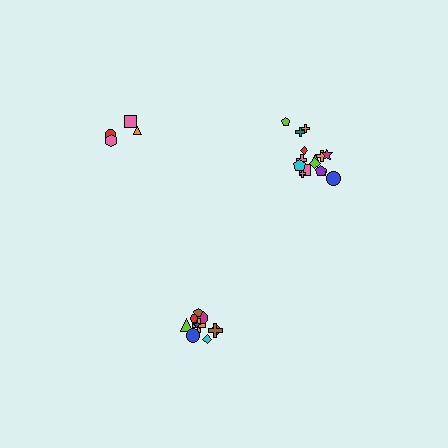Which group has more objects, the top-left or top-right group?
The top-right group.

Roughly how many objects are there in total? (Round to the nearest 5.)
Roughly 30 objects in total.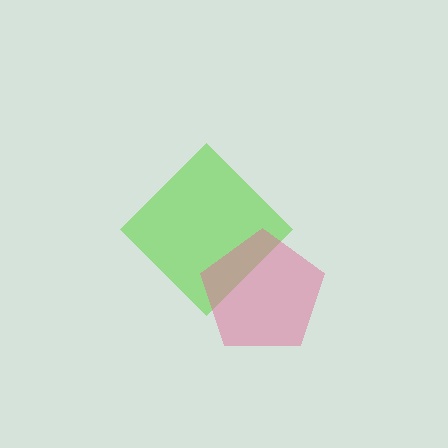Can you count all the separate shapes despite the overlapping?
Yes, there are 2 separate shapes.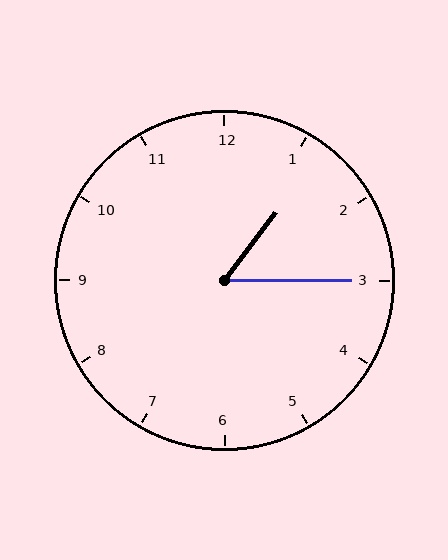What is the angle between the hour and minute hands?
Approximately 52 degrees.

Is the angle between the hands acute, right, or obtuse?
It is acute.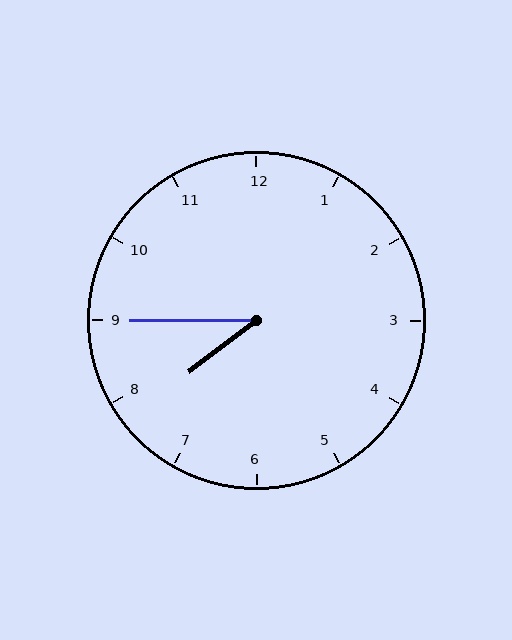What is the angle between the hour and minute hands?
Approximately 38 degrees.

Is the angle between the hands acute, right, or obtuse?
It is acute.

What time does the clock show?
7:45.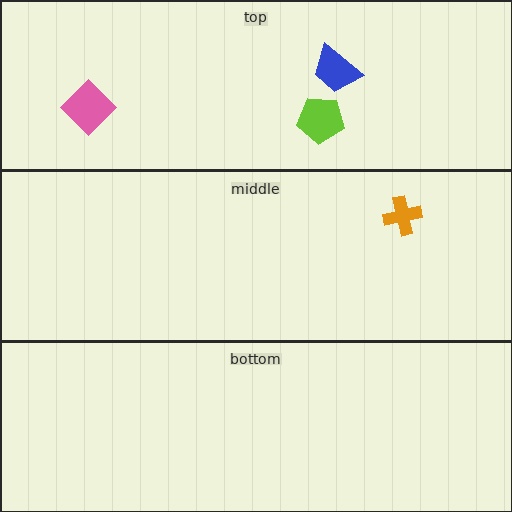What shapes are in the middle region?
The orange cross.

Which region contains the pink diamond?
The top region.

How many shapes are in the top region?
3.